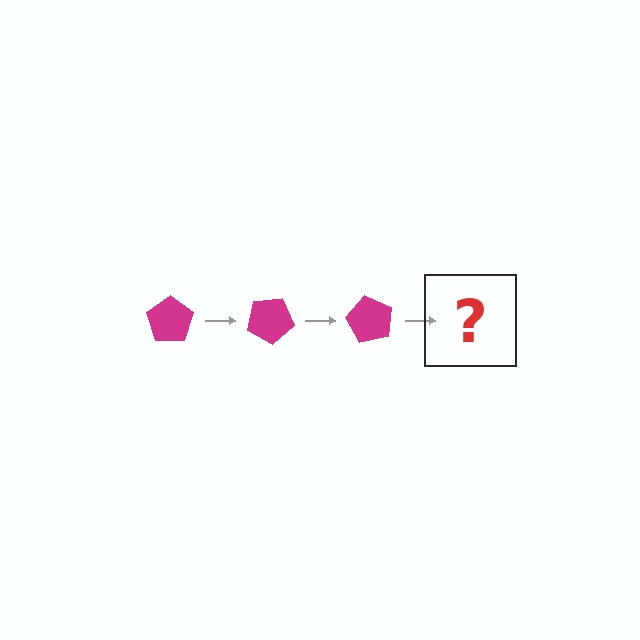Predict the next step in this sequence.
The next step is a magenta pentagon rotated 90 degrees.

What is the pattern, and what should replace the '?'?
The pattern is that the pentagon rotates 30 degrees each step. The '?' should be a magenta pentagon rotated 90 degrees.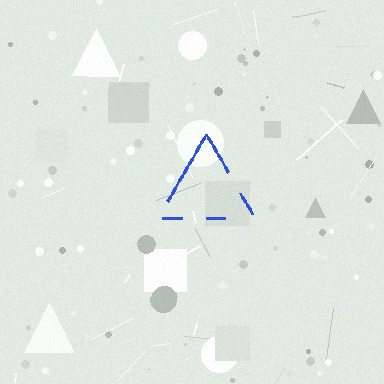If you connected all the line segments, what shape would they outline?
They would outline a triangle.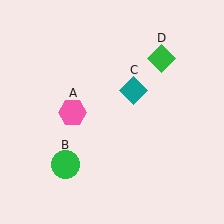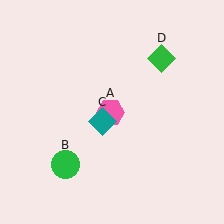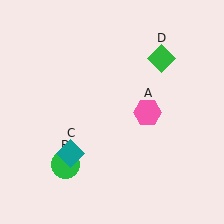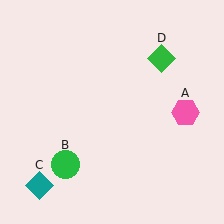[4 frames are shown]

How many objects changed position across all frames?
2 objects changed position: pink hexagon (object A), teal diamond (object C).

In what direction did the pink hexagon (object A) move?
The pink hexagon (object A) moved right.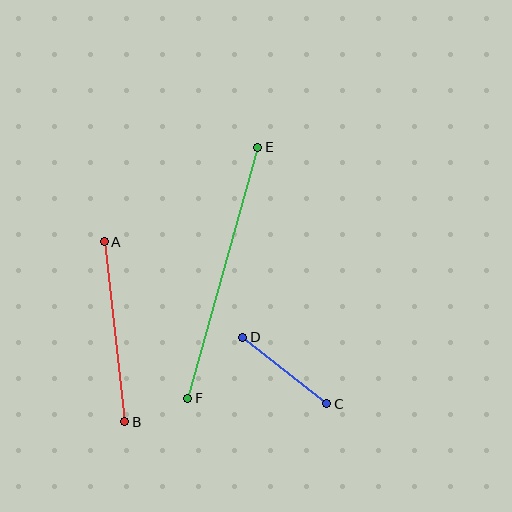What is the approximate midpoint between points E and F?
The midpoint is at approximately (223, 273) pixels.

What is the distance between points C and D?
The distance is approximately 107 pixels.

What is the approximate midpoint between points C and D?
The midpoint is at approximately (285, 370) pixels.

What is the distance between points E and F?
The distance is approximately 261 pixels.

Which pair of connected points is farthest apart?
Points E and F are farthest apart.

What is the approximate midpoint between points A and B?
The midpoint is at approximately (115, 332) pixels.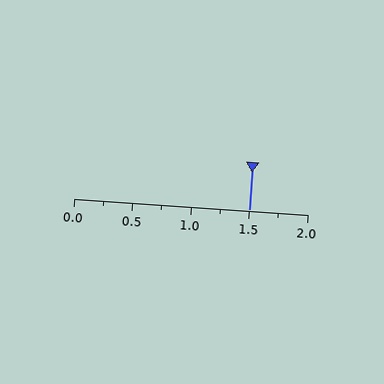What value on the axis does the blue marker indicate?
The marker indicates approximately 1.5.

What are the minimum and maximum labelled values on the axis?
The axis runs from 0.0 to 2.0.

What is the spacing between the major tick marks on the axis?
The major ticks are spaced 0.5 apart.